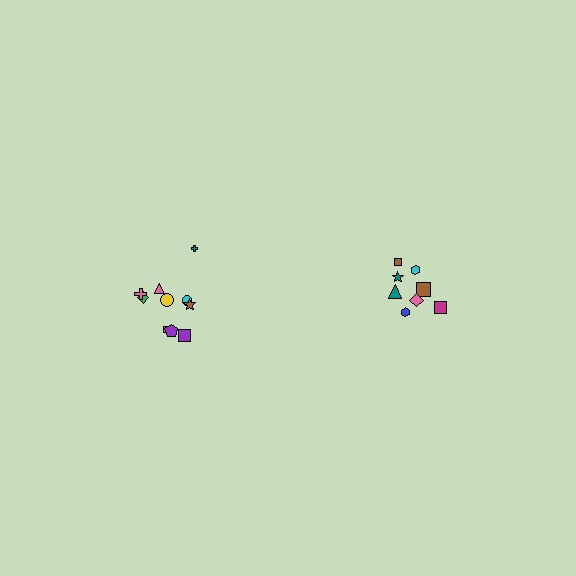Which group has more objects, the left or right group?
The left group.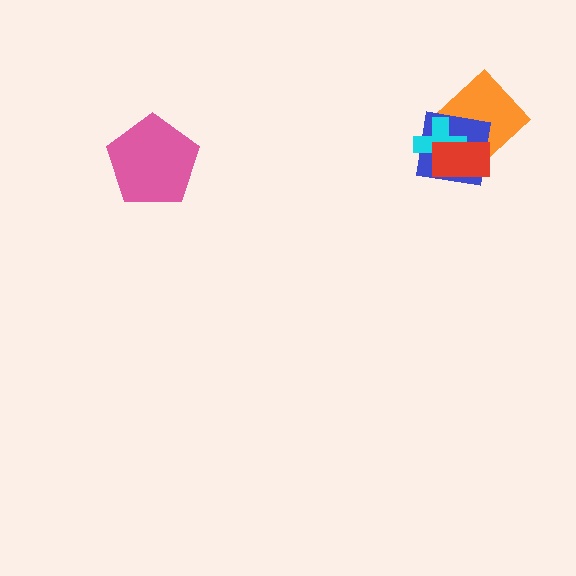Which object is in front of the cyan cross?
The red rectangle is in front of the cyan cross.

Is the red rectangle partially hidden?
No, no other shape covers it.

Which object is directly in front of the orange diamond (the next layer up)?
The blue square is directly in front of the orange diamond.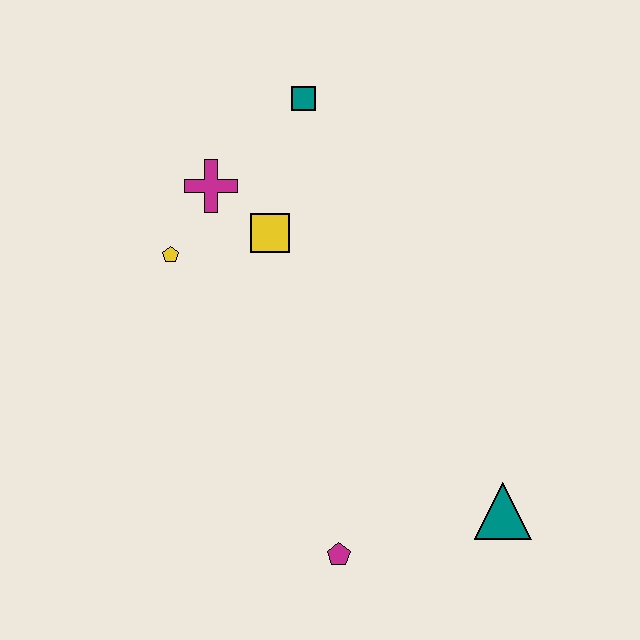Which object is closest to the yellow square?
The magenta cross is closest to the yellow square.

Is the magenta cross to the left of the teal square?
Yes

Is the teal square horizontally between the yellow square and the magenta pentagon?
Yes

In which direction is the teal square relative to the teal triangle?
The teal square is above the teal triangle.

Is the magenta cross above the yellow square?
Yes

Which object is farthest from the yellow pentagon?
The teal triangle is farthest from the yellow pentagon.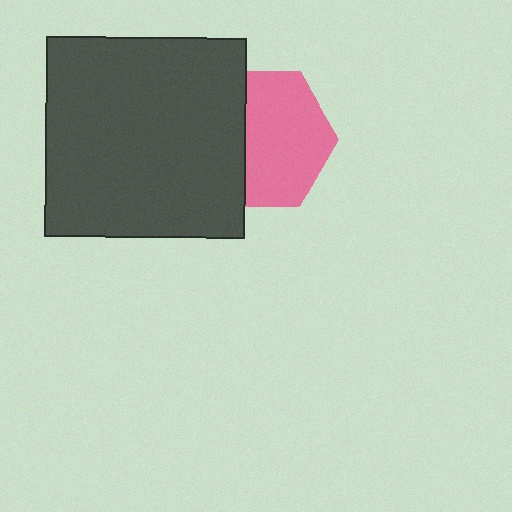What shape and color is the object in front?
The object in front is a dark gray square.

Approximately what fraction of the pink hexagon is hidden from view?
Roughly 38% of the pink hexagon is hidden behind the dark gray square.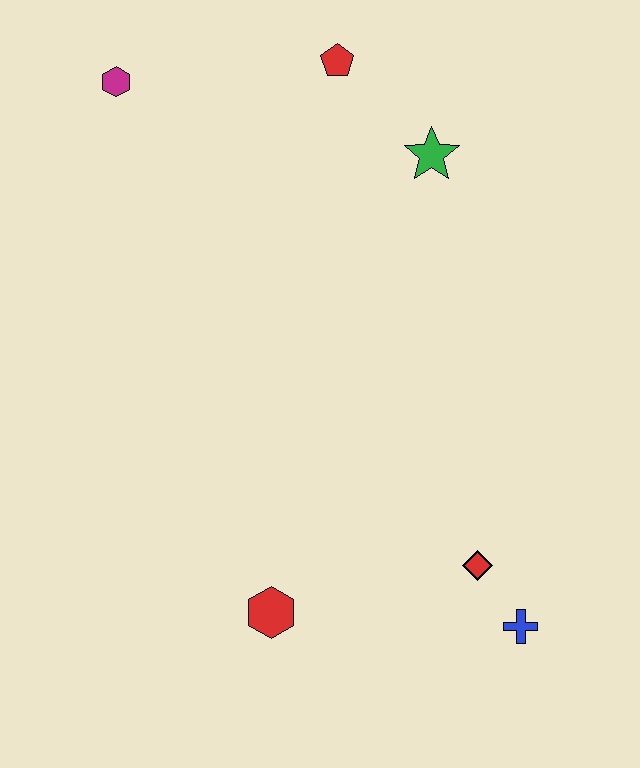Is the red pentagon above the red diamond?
Yes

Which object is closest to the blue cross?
The red diamond is closest to the blue cross.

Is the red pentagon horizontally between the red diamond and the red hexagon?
Yes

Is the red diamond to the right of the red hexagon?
Yes